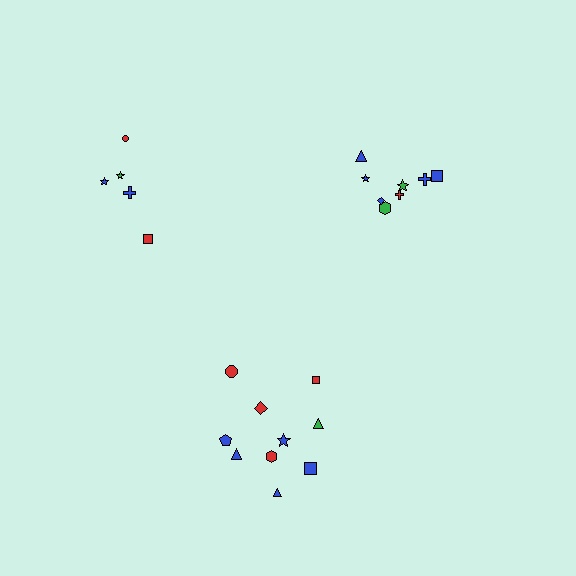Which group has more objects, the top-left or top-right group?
The top-right group.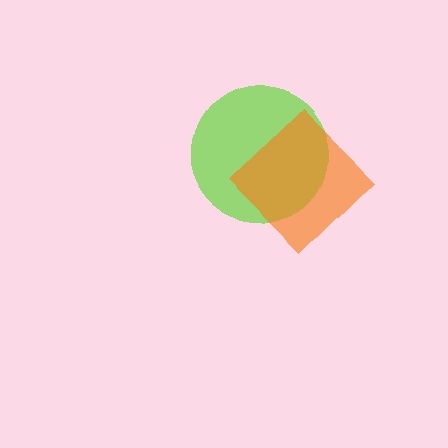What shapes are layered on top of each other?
The layered shapes are: a lime circle, an orange diamond.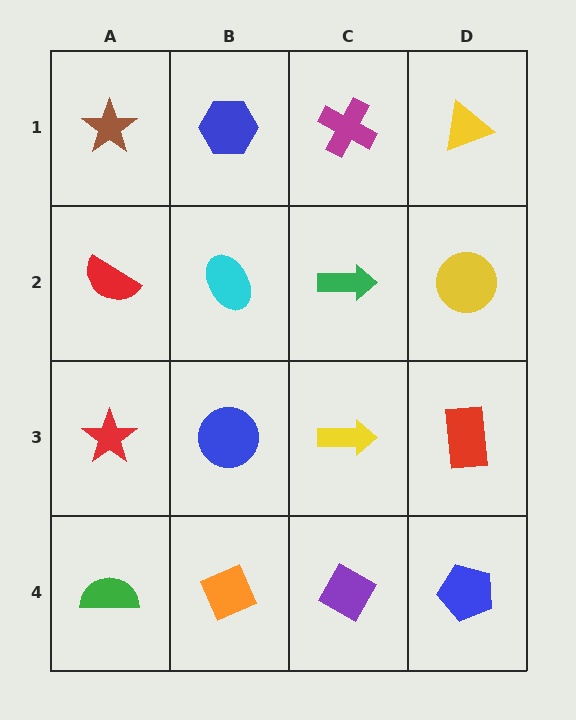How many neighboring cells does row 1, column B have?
3.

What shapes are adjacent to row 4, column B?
A blue circle (row 3, column B), a green semicircle (row 4, column A), a purple diamond (row 4, column C).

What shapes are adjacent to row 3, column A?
A red semicircle (row 2, column A), a green semicircle (row 4, column A), a blue circle (row 3, column B).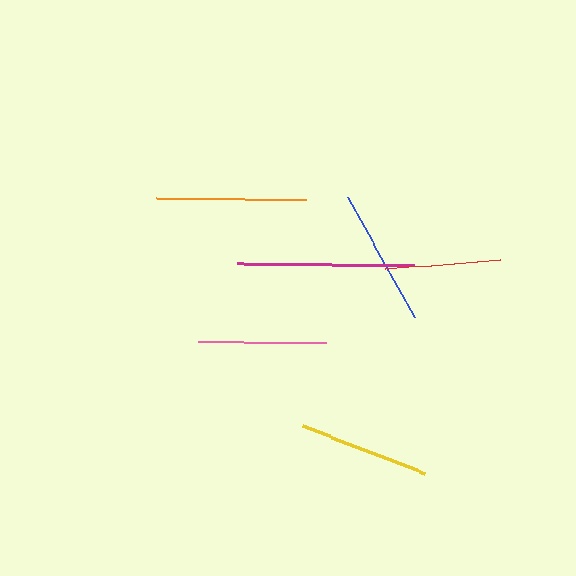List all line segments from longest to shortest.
From longest to shortest: magenta, orange, blue, yellow, pink, red.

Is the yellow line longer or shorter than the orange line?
The orange line is longer than the yellow line.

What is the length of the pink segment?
The pink segment is approximately 128 pixels long.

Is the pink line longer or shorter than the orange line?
The orange line is longer than the pink line.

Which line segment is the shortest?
The red line is the shortest at approximately 116 pixels.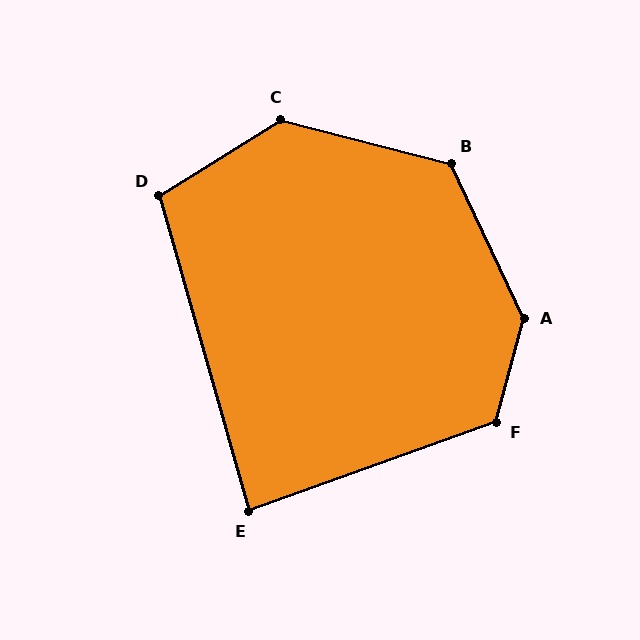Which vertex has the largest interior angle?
A, at approximately 140 degrees.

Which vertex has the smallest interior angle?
E, at approximately 86 degrees.